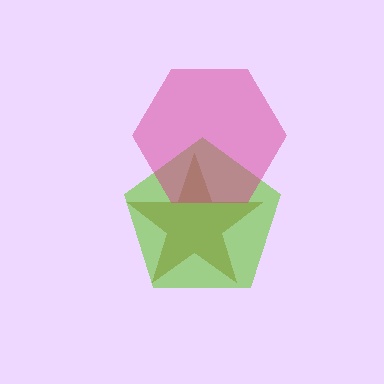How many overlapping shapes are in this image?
There are 3 overlapping shapes in the image.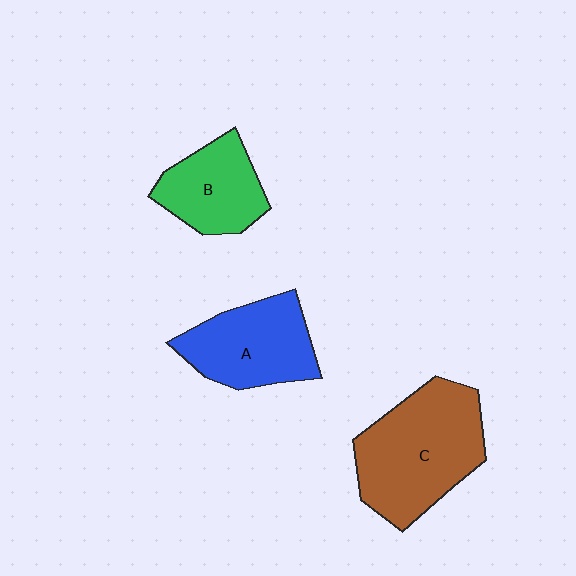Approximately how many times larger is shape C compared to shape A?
Approximately 1.4 times.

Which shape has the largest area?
Shape C (brown).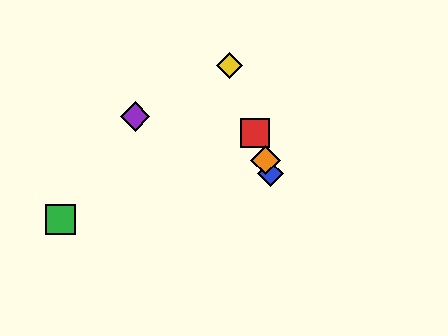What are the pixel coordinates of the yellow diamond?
The yellow diamond is at (230, 66).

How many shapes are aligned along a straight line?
4 shapes (the red square, the blue diamond, the yellow diamond, the orange diamond) are aligned along a straight line.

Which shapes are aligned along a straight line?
The red square, the blue diamond, the yellow diamond, the orange diamond are aligned along a straight line.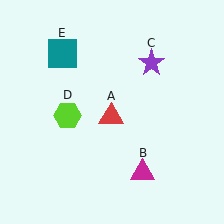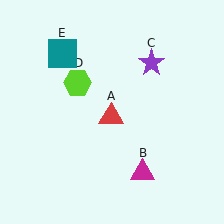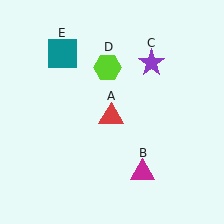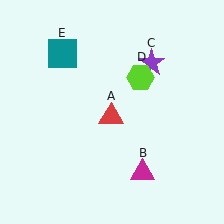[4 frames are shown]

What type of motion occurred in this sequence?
The lime hexagon (object D) rotated clockwise around the center of the scene.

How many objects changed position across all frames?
1 object changed position: lime hexagon (object D).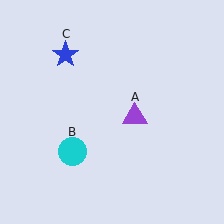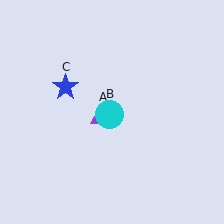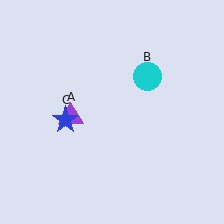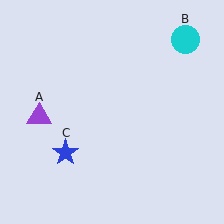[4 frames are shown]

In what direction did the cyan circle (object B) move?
The cyan circle (object B) moved up and to the right.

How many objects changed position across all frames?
3 objects changed position: purple triangle (object A), cyan circle (object B), blue star (object C).